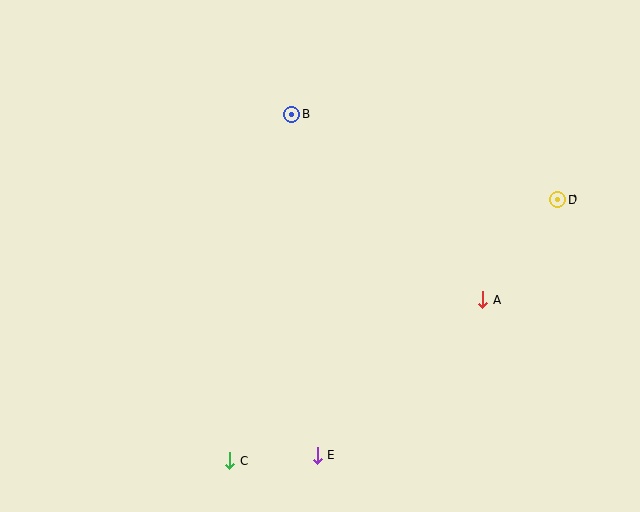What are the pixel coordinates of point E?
Point E is at (317, 455).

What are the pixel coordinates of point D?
Point D is at (558, 199).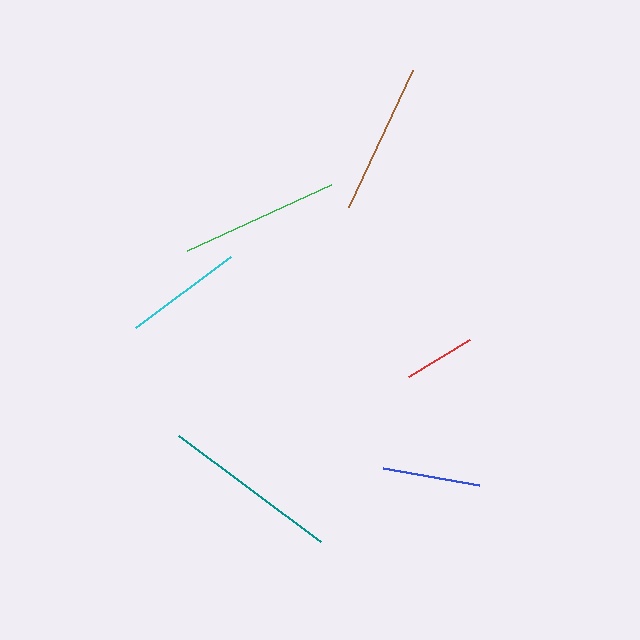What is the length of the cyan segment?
The cyan segment is approximately 119 pixels long.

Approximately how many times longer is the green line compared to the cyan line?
The green line is approximately 1.3 times the length of the cyan line.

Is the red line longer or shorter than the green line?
The green line is longer than the red line.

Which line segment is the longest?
The teal line is the longest at approximately 177 pixels.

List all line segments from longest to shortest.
From longest to shortest: teal, green, brown, cyan, blue, red.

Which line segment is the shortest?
The red line is the shortest at approximately 71 pixels.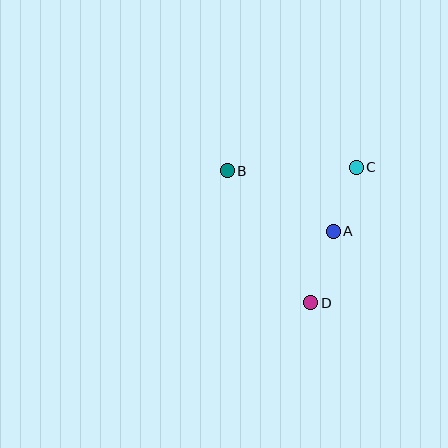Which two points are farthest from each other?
Points B and D are farthest from each other.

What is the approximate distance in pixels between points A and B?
The distance between A and B is approximately 122 pixels.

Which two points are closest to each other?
Points A and C are closest to each other.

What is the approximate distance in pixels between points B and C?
The distance between B and C is approximately 129 pixels.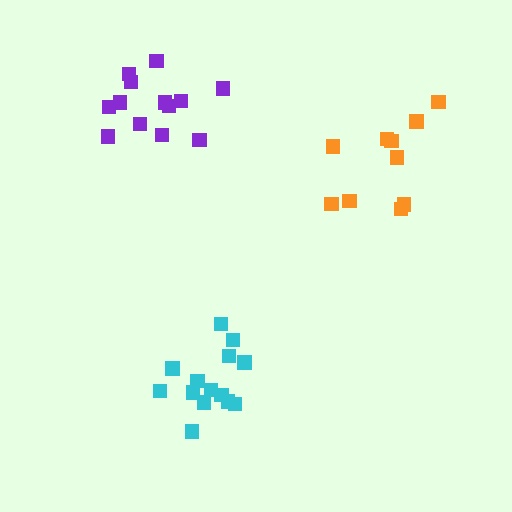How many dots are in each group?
Group 1: 14 dots, Group 2: 10 dots, Group 3: 13 dots (37 total).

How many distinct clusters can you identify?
There are 3 distinct clusters.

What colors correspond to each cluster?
The clusters are colored: cyan, orange, purple.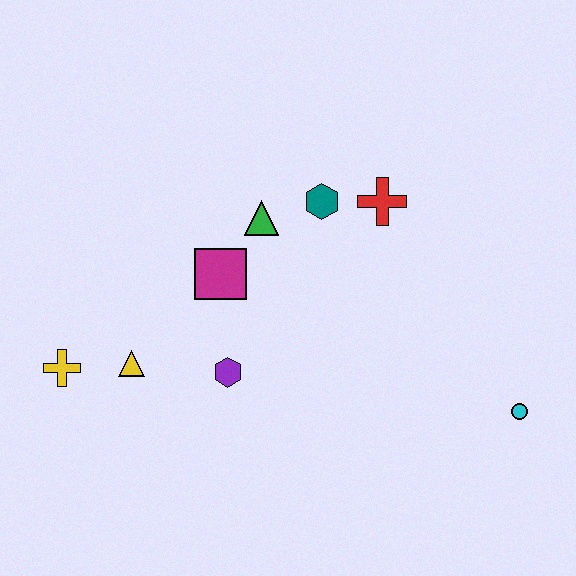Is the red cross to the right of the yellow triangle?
Yes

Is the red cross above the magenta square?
Yes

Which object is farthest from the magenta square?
The cyan circle is farthest from the magenta square.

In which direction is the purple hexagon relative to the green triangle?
The purple hexagon is below the green triangle.